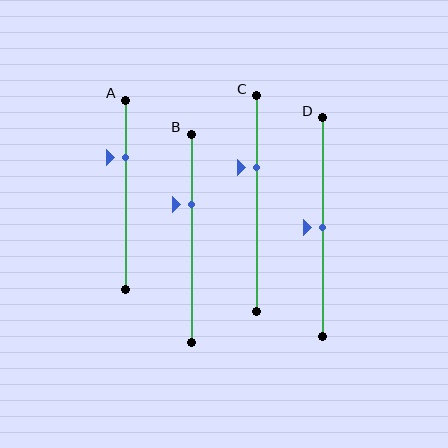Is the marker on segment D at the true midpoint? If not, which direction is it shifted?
Yes, the marker on segment D is at the true midpoint.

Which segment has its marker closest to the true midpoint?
Segment D has its marker closest to the true midpoint.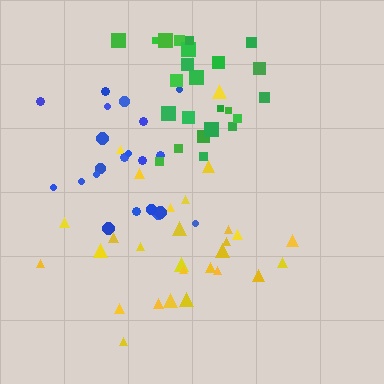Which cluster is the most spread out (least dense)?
Blue.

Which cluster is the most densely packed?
Green.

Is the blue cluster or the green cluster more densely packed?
Green.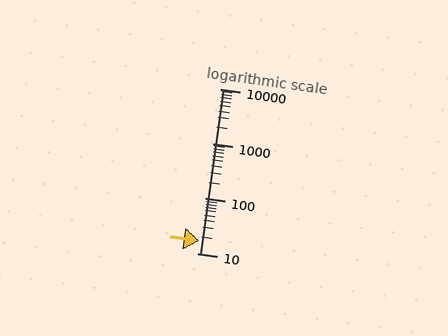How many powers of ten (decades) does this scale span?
The scale spans 3 decades, from 10 to 10000.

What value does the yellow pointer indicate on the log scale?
The pointer indicates approximately 17.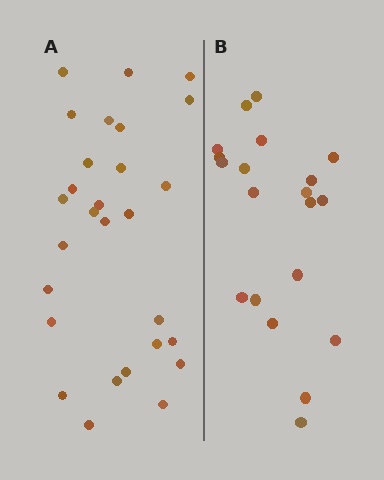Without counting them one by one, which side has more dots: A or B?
Region A (the left region) has more dots.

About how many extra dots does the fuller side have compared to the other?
Region A has roughly 8 or so more dots than region B.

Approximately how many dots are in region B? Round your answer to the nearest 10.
About 20 dots.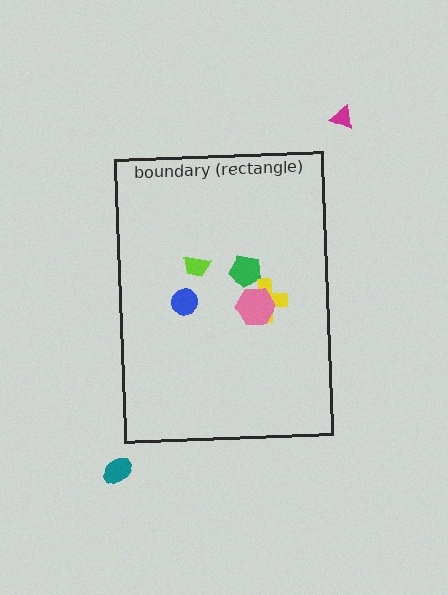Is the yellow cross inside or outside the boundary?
Inside.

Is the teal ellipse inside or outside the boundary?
Outside.